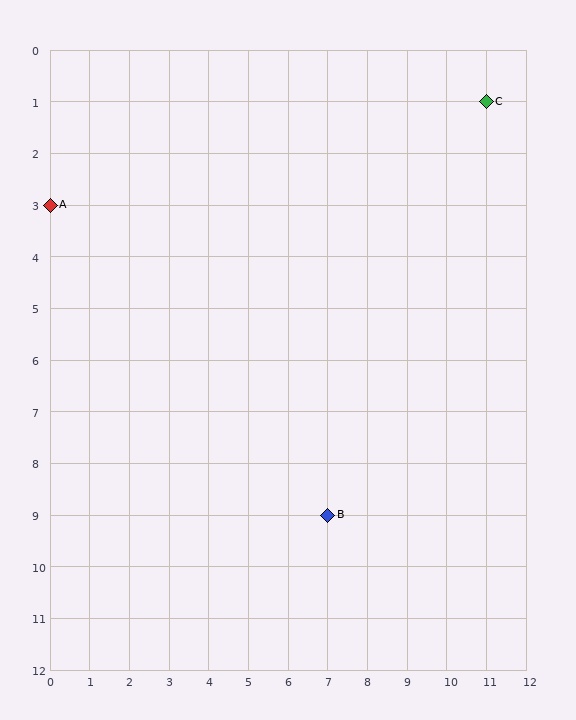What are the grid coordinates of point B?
Point B is at grid coordinates (7, 9).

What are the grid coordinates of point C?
Point C is at grid coordinates (11, 1).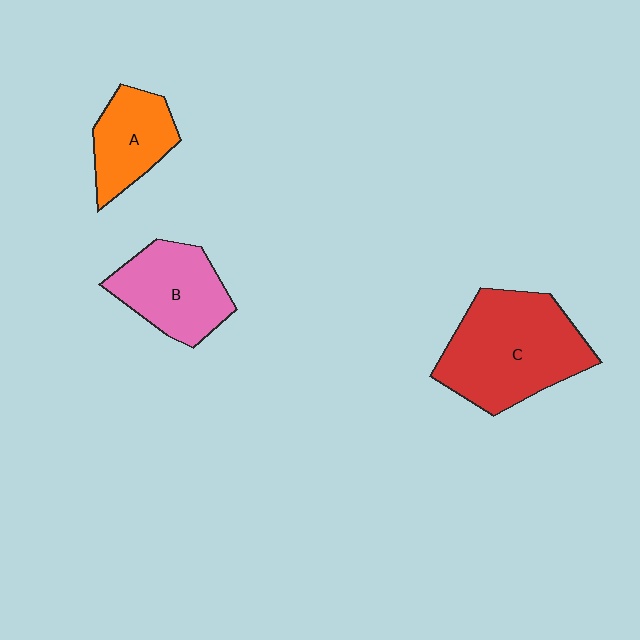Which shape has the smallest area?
Shape A (orange).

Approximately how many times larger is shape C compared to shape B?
Approximately 1.5 times.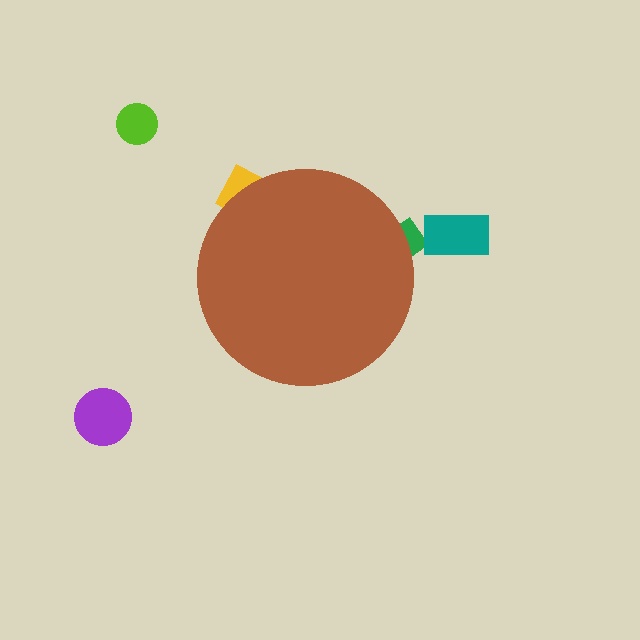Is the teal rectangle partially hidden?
No, the teal rectangle is fully visible.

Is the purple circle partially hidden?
No, the purple circle is fully visible.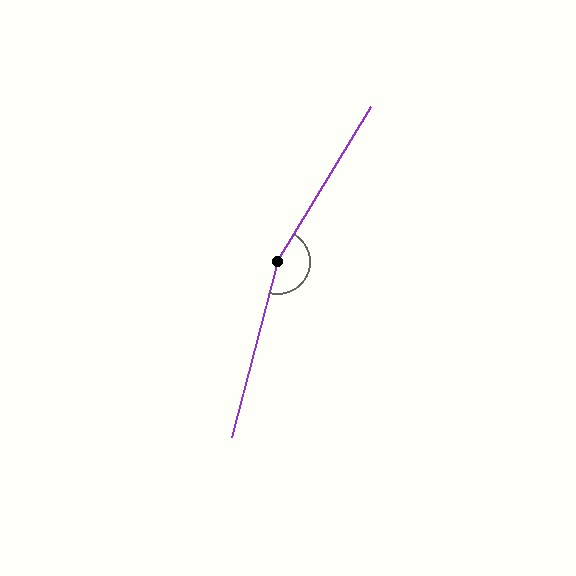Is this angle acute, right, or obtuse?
It is obtuse.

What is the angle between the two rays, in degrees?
Approximately 163 degrees.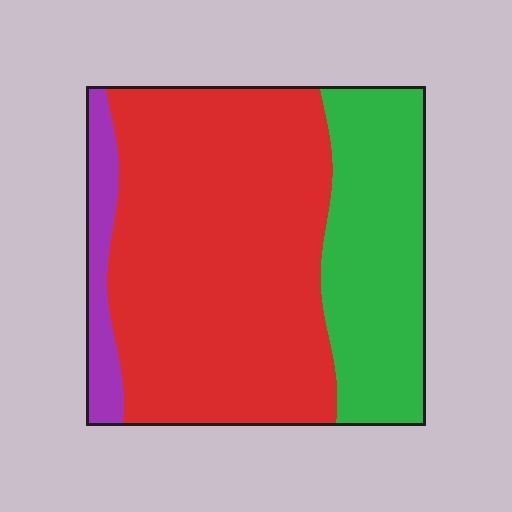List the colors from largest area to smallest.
From largest to smallest: red, green, purple.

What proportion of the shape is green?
Green covers 29% of the shape.